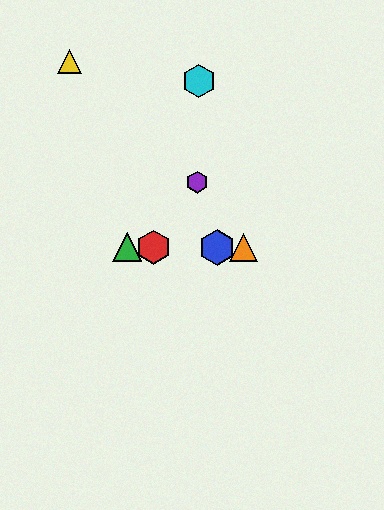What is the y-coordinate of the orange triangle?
The orange triangle is at y≈247.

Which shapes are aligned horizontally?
The red hexagon, the blue hexagon, the green triangle, the orange triangle are aligned horizontally.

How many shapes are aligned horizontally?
4 shapes (the red hexagon, the blue hexagon, the green triangle, the orange triangle) are aligned horizontally.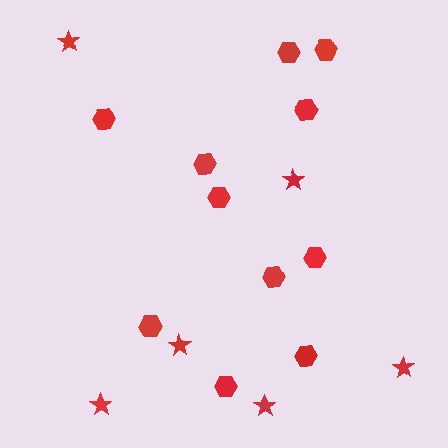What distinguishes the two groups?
There are 2 groups: one group of stars (6) and one group of hexagons (11).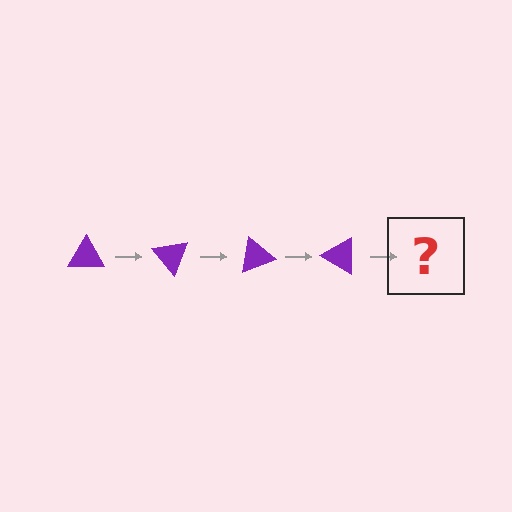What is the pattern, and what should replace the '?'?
The pattern is that the triangle rotates 50 degrees each step. The '?' should be a purple triangle rotated 200 degrees.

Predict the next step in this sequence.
The next step is a purple triangle rotated 200 degrees.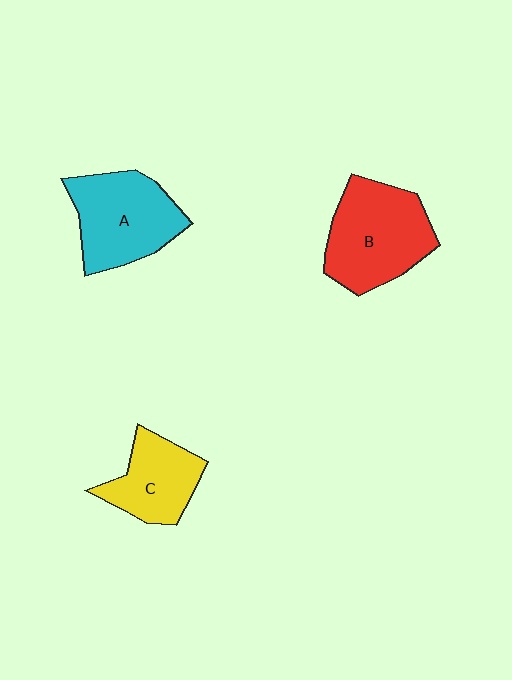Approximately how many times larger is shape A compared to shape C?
Approximately 1.4 times.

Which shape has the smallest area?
Shape C (yellow).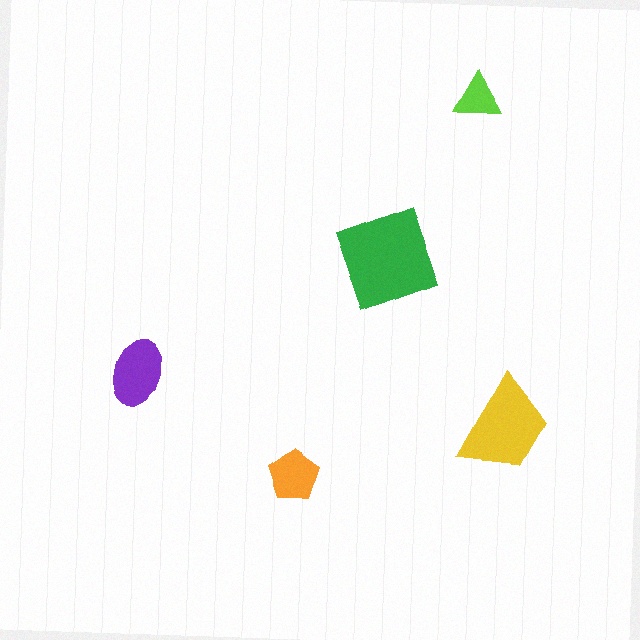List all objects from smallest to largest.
The lime triangle, the orange pentagon, the purple ellipse, the yellow trapezoid, the green diamond.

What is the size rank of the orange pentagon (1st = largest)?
4th.